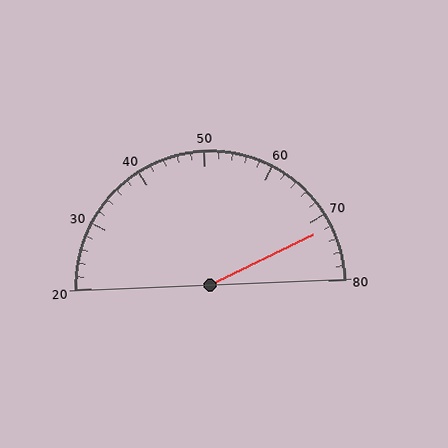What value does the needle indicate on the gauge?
The needle indicates approximately 72.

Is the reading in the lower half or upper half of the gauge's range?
The reading is in the upper half of the range (20 to 80).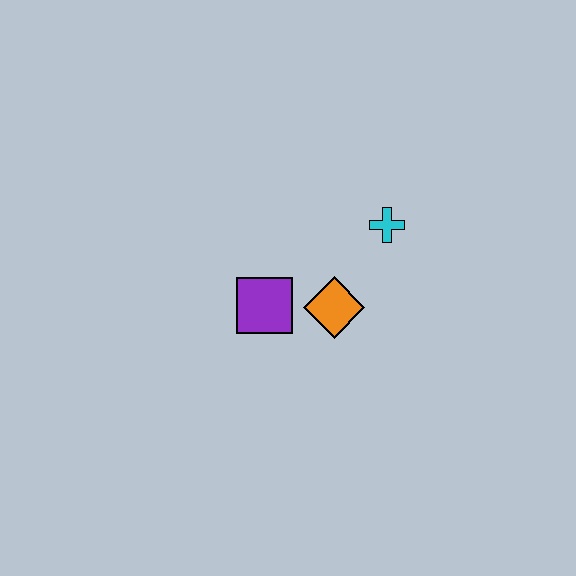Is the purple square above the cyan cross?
No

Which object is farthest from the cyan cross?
The purple square is farthest from the cyan cross.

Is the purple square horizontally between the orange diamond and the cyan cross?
No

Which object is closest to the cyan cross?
The orange diamond is closest to the cyan cross.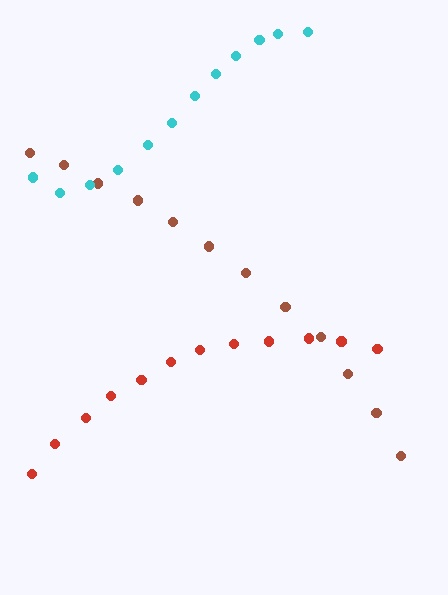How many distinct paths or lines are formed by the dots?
There are 3 distinct paths.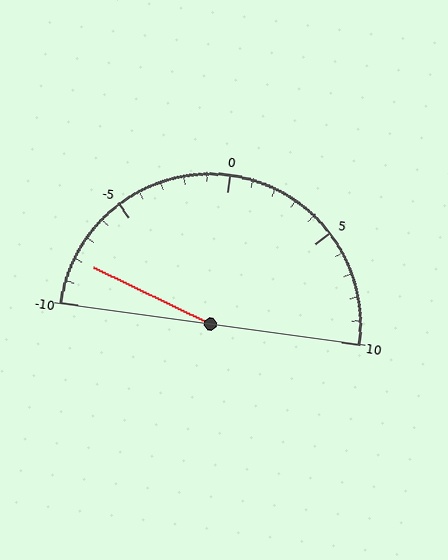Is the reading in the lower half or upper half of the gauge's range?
The reading is in the lower half of the range (-10 to 10).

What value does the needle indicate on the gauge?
The needle indicates approximately -8.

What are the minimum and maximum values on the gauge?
The gauge ranges from -10 to 10.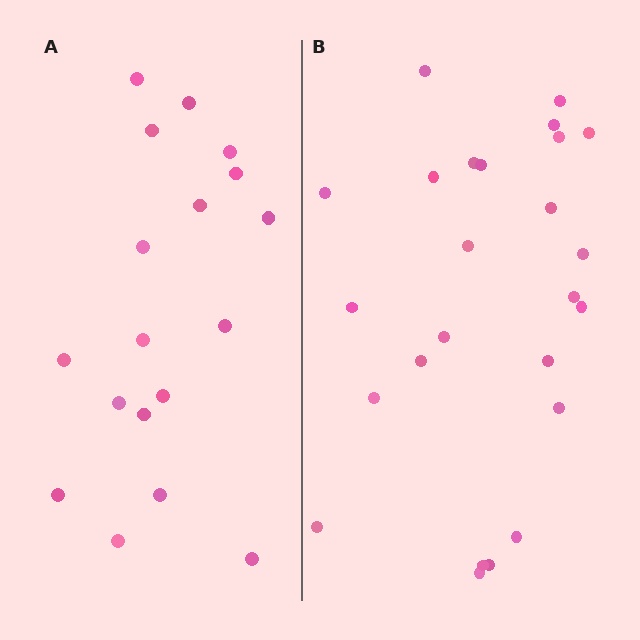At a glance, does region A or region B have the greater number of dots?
Region B (the right region) has more dots.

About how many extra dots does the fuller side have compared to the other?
Region B has roughly 8 or so more dots than region A.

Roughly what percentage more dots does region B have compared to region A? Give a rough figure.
About 40% more.